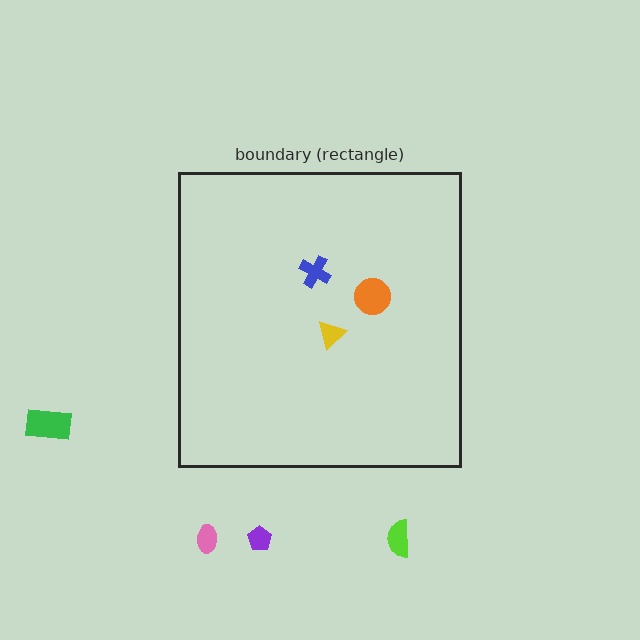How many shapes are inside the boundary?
3 inside, 4 outside.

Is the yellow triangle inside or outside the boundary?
Inside.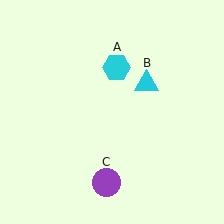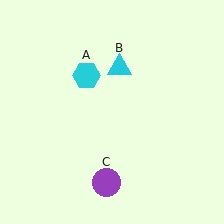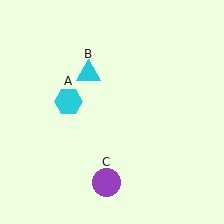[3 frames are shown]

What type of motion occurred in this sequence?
The cyan hexagon (object A), cyan triangle (object B) rotated counterclockwise around the center of the scene.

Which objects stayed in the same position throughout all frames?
Purple circle (object C) remained stationary.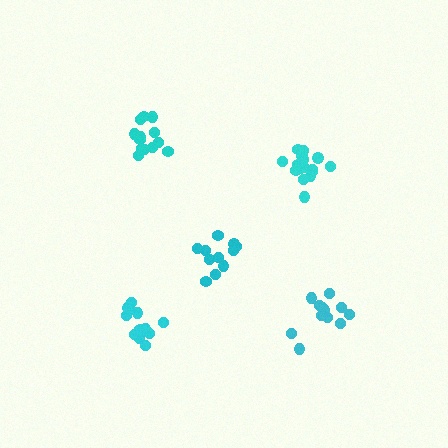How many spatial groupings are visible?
There are 5 spatial groupings.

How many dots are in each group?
Group 1: 13 dots, Group 2: 13 dots, Group 3: 16 dots, Group 4: 13 dots, Group 5: 11 dots (66 total).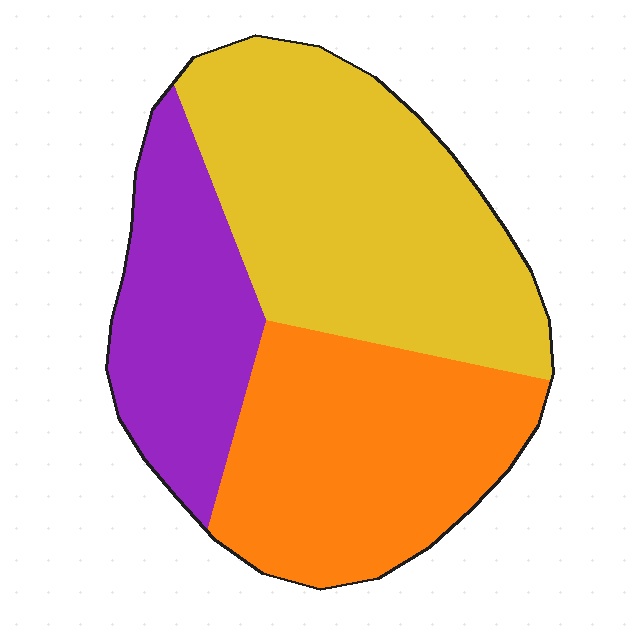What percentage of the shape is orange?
Orange covers roughly 35% of the shape.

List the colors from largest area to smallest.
From largest to smallest: yellow, orange, purple.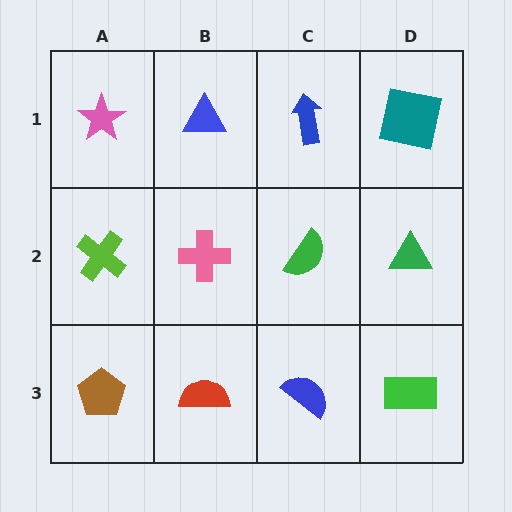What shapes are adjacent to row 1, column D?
A green triangle (row 2, column D), a blue arrow (row 1, column C).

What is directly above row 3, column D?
A green triangle.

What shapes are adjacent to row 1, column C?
A green semicircle (row 2, column C), a blue triangle (row 1, column B), a teal square (row 1, column D).